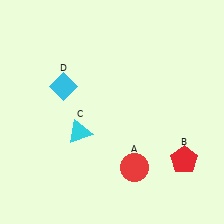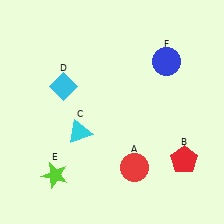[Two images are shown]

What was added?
A lime star (E), a blue circle (F) were added in Image 2.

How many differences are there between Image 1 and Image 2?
There are 2 differences between the two images.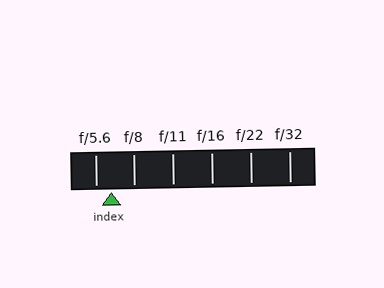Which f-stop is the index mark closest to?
The index mark is closest to f/5.6.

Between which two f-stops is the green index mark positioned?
The index mark is between f/5.6 and f/8.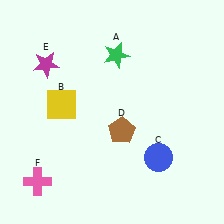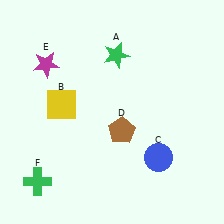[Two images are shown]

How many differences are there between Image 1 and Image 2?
There is 1 difference between the two images.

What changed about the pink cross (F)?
In Image 1, F is pink. In Image 2, it changed to green.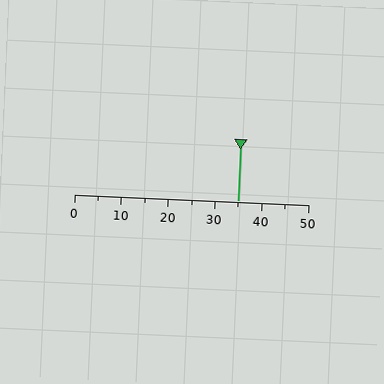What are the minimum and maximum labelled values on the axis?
The axis runs from 0 to 50.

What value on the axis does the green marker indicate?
The marker indicates approximately 35.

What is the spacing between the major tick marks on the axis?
The major ticks are spaced 10 apart.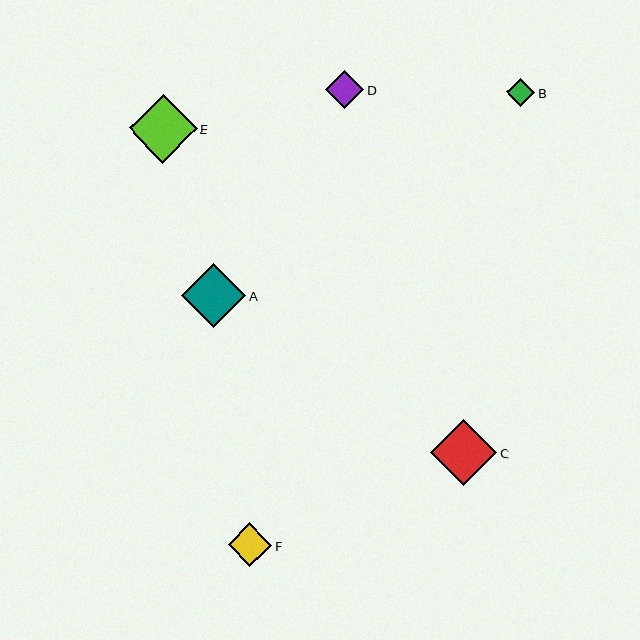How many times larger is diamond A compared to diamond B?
Diamond A is approximately 2.3 times the size of diamond B.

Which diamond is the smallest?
Diamond B is the smallest with a size of approximately 28 pixels.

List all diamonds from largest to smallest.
From largest to smallest: E, C, A, F, D, B.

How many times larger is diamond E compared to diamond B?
Diamond E is approximately 2.5 times the size of diamond B.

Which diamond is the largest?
Diamond E is the largest with a size of approximately 68 pixels.